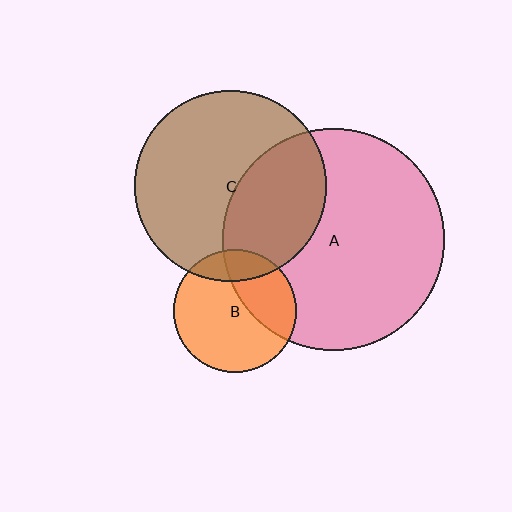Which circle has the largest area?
Circle A (pink).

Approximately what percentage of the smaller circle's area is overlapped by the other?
Approximately 15%.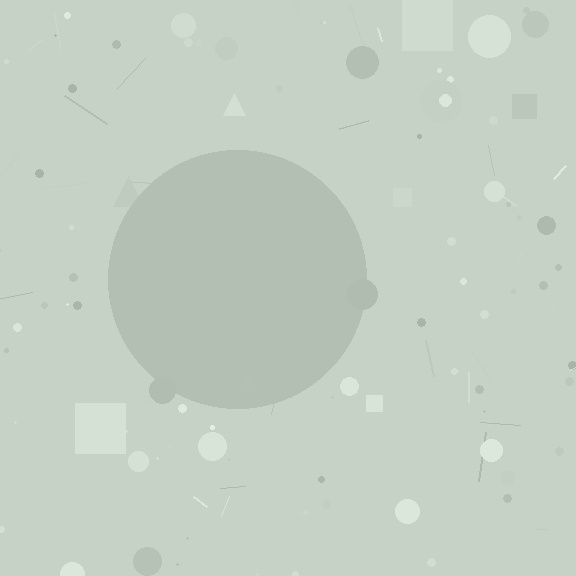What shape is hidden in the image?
A circle is hidden in the image.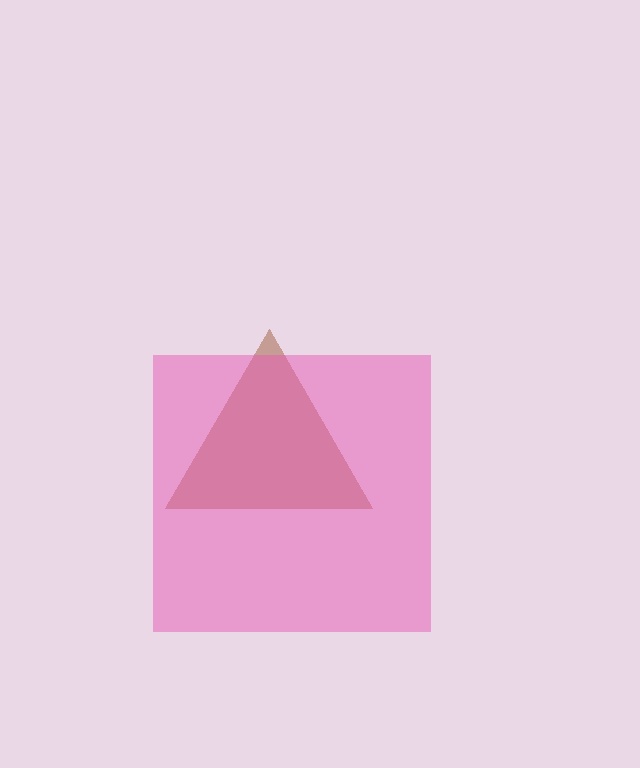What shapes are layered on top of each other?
The layered shapes are: a brown triangle, a pink square.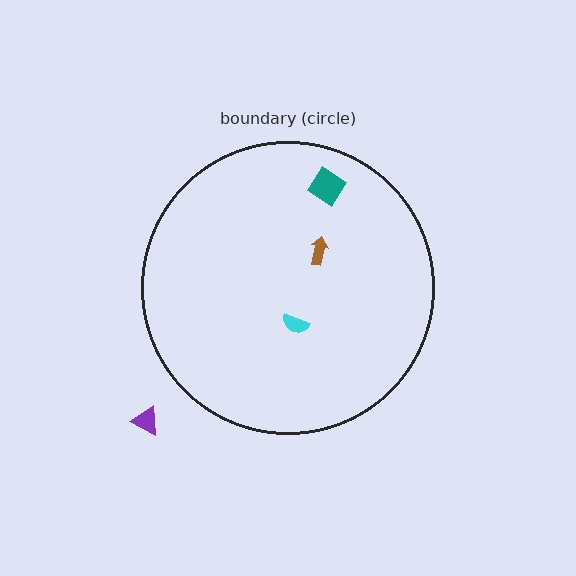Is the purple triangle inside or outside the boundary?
Outside.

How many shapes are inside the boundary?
3 inside, 1 outside.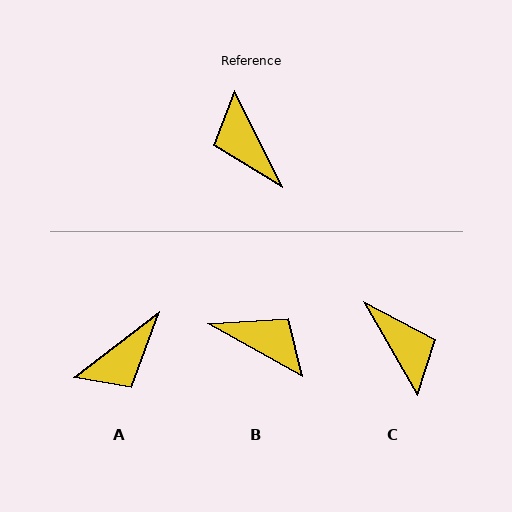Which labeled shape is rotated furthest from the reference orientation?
C, about 176 degrees away.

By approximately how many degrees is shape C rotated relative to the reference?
Approximately 176 degrees clockwise.